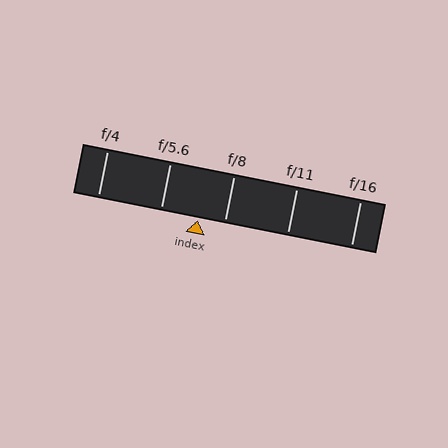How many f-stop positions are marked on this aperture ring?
There are 5 f-stop positions marked.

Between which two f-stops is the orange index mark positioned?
The index mark is between f/5.6 and f/8.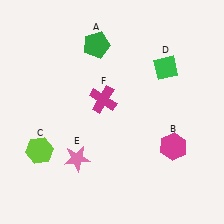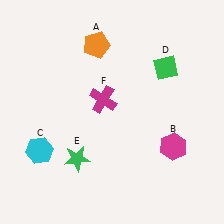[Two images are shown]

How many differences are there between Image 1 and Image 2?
There are 3 differences between the two images.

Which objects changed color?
A changed from green to orange. C changed from lime to cyan. E changed from pink to green.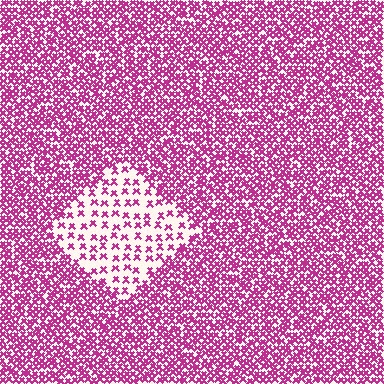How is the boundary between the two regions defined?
The boundary is defined by a change in element density (approximately 2.9x ratio). All elements are the same color, size, and shape.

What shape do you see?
I see a diamond.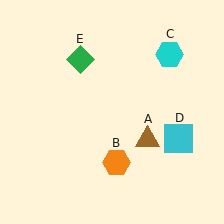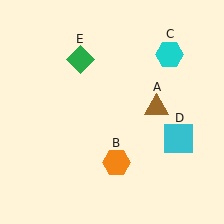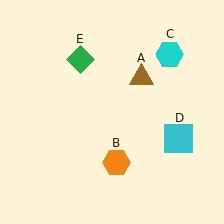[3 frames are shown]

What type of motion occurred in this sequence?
The brown triangle (object A) rotated counterclockwise around the center of the scene.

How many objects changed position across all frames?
1 object changed position: brown triangle (object A).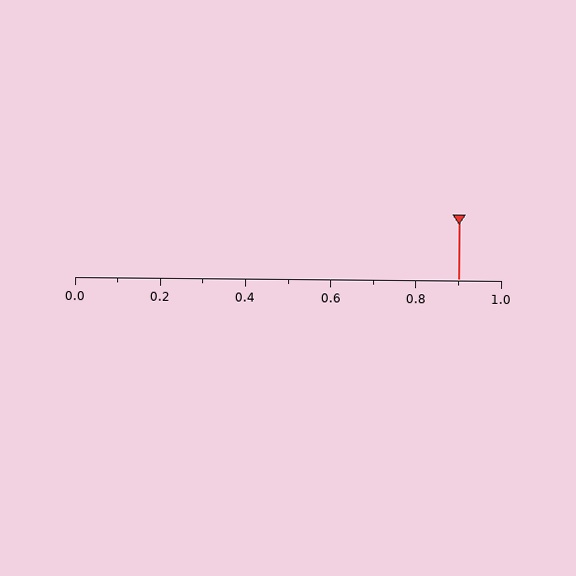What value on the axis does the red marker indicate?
The marker indicates approximately 0.9.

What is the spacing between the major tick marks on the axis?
The major ticks are spaced 0.2 apart.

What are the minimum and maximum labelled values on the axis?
The axis runs from 0.0 to 1.0.